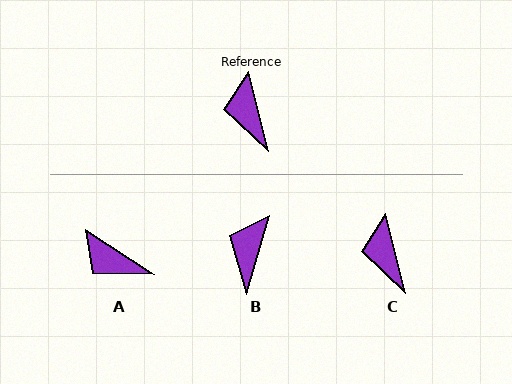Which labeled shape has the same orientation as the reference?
C.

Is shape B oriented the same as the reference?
No, it is off by about 30 degrees.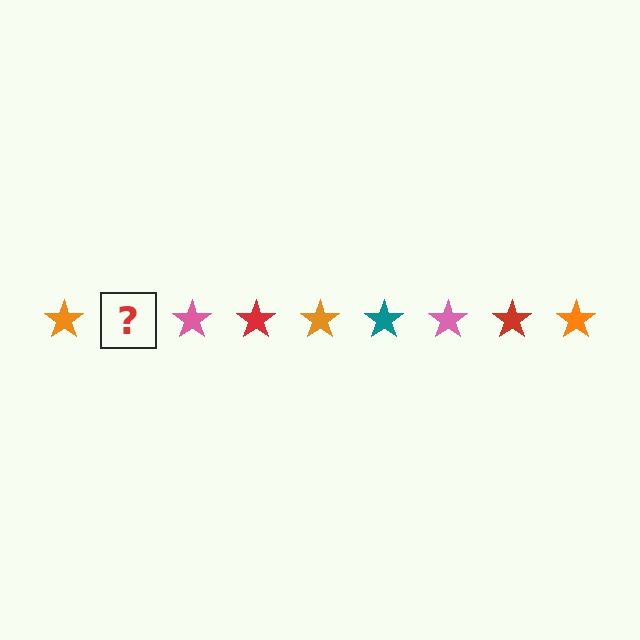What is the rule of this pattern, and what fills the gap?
The rule is that the pattern cycles through orange, teal, pink, red stars. The gap should be filled with a teal star.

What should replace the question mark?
The question mark should be replaced with a teal star.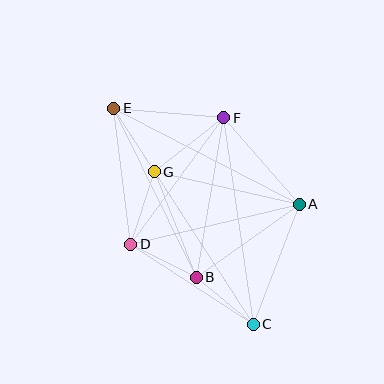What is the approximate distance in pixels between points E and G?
The distance between E and G is approximately 75 pixels.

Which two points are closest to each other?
Points B and D are closest to each other.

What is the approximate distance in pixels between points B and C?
The distance between B and C is approximately 74 pixels.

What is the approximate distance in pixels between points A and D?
The distance between A and D is approximately 173 pixels.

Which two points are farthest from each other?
Points C and E are farthest from each other.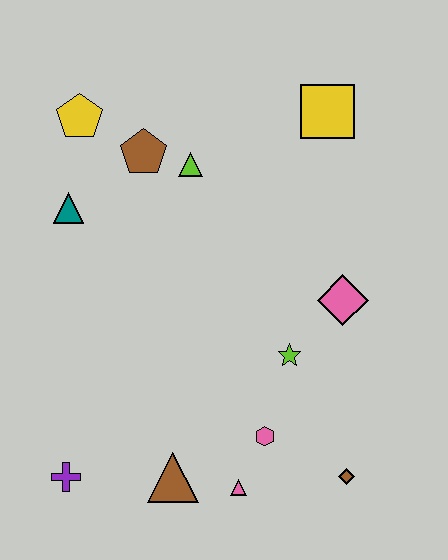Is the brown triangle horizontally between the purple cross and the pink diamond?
Yes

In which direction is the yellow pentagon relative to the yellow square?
The yellow pentagon is to the left of the yellow square.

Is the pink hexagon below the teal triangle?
Yes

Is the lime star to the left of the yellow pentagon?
No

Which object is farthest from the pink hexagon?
The yellow pentagon is farthest from the pink hexagon.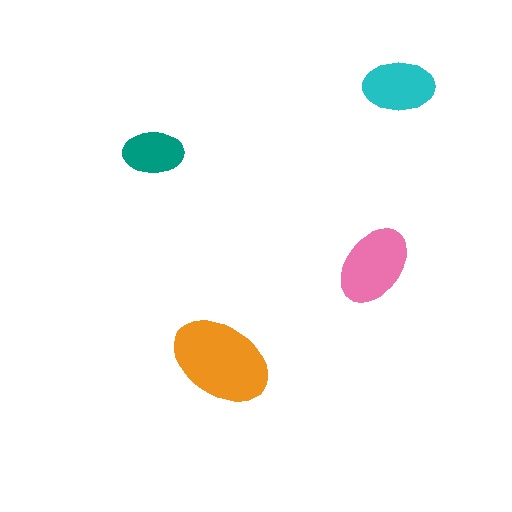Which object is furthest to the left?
The teal ellipse is leftmost.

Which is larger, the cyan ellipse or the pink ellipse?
The pink one.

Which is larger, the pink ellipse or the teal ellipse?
The pink one.